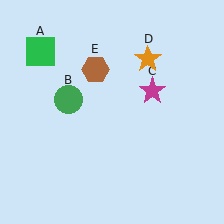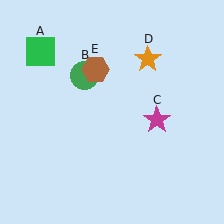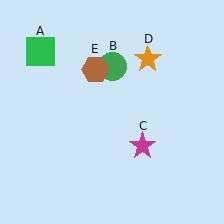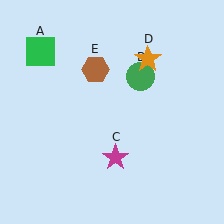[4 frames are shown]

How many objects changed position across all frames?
2 objects changed position: green circle (object B), magenta star (object C).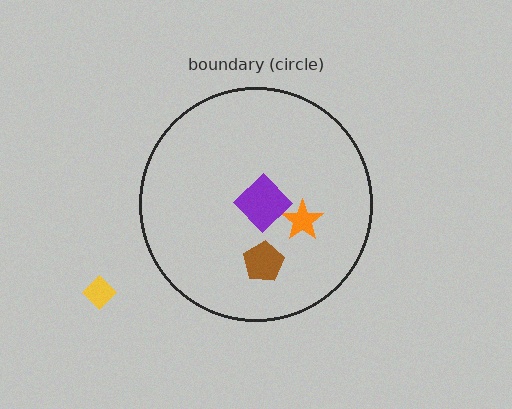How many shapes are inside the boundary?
4 inside, 1 outside.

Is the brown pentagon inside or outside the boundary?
Inside.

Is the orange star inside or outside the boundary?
Inside.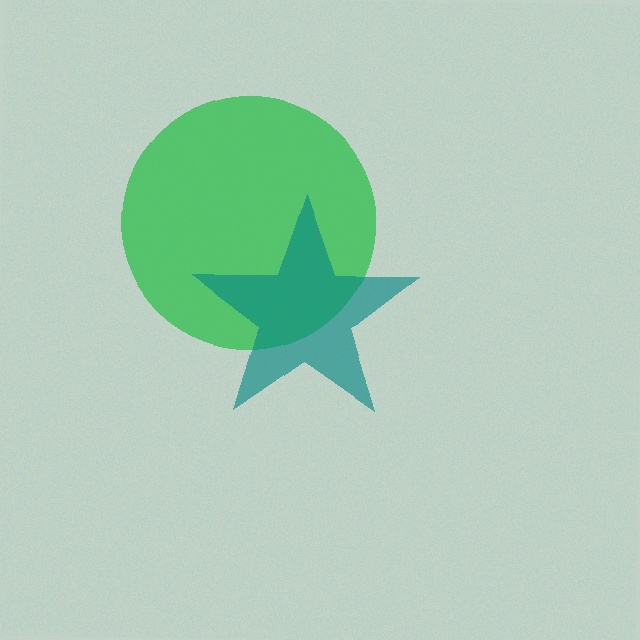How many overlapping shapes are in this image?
There are 2 overlapping shapes in the image.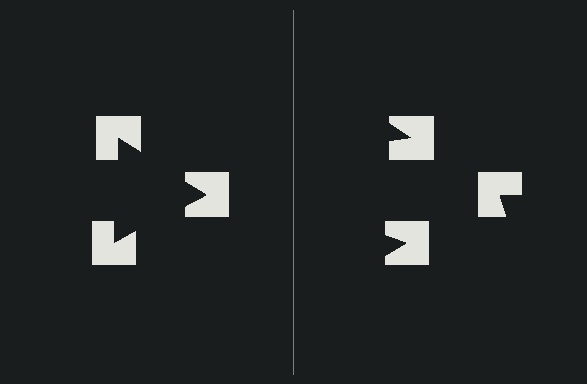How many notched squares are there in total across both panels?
6 — 3 on each side.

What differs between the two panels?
The notched squares are positioned identically on both sides; only the wedge orientations differ. On the left they align to a triangle; on the right they are misaligned.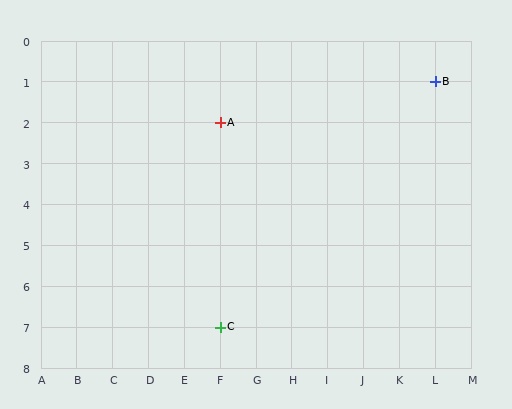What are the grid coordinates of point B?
Point B is at grid coordinates (L, 1).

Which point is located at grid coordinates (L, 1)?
Point B is at (L, 1).